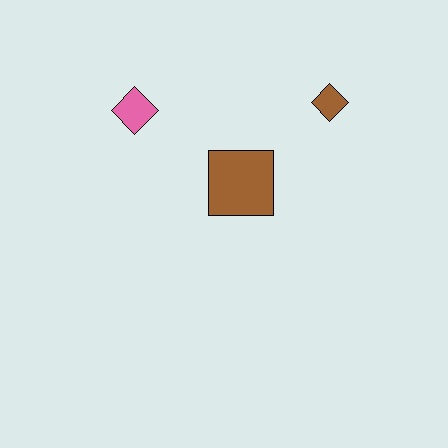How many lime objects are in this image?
There are no lime objects.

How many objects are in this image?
There are 3 objects.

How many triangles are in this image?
There are no triangles.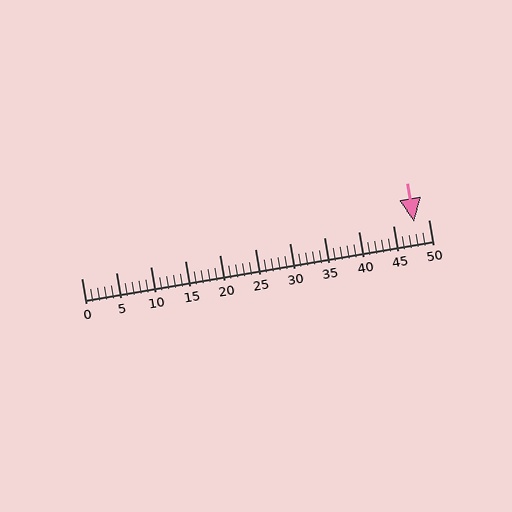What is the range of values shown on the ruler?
The ruler shows values from 0 to 50.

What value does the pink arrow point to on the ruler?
The pink arrow points to approximately 48.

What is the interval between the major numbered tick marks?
The major tick marks are spaced 5 units apart.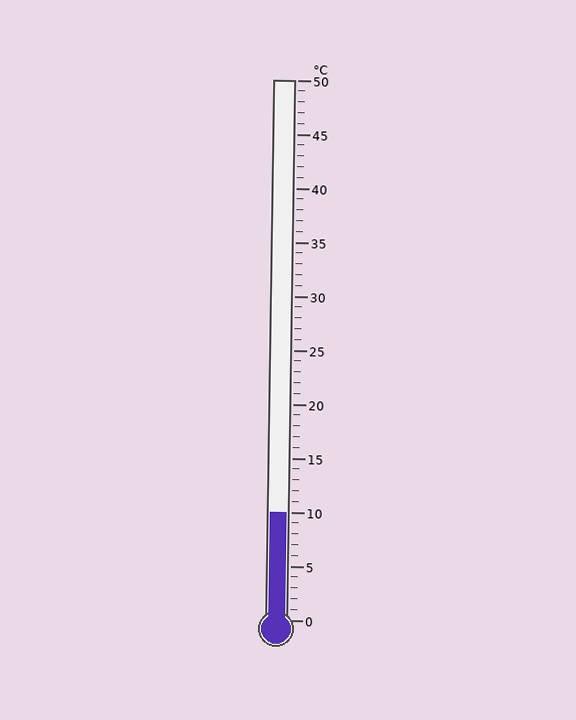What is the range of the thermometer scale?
The thermometer scale ranges from 0°C to 50°C.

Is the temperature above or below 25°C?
The temperature is below 25°C.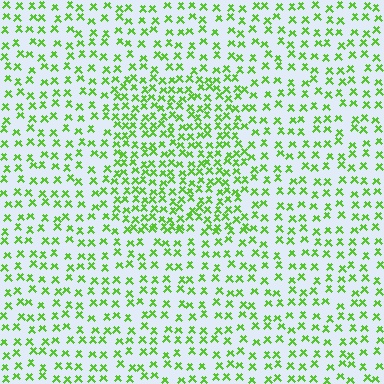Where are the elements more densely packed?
The elements are more densely packed inside the rectangle boundary.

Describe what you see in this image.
The image contains small lime elements arranged at two different densities. A rectangle-shaped region is visible where the elements are more densely packed than the surrounding area.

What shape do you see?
I see a rectangle.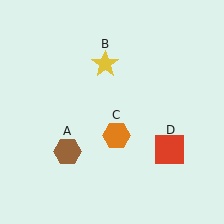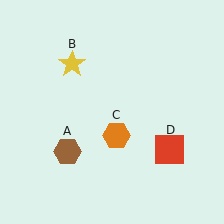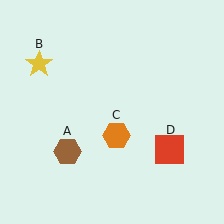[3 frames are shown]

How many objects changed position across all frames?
1 object changed position: yellow star (object B).